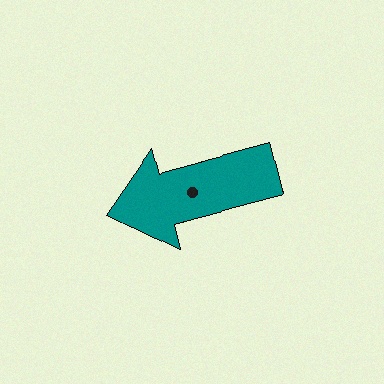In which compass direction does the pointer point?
West.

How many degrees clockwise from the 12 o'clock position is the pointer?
Approximately 255 degrees.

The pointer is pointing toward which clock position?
Roughly 9 o'clock.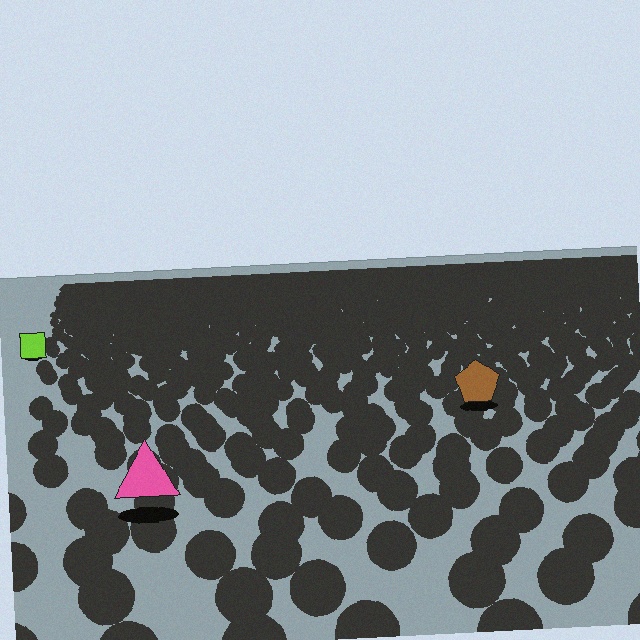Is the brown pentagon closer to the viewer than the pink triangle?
No. The pink triangle is closer — you can tell from the texture gradient: the ground texture is coarser near it.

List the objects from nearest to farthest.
From nearest to farthest: the pink triangle, the brown pentagon, the lime square.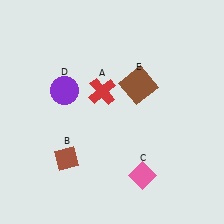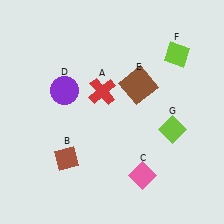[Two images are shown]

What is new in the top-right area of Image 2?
A lime diamond (F) was added in the top-right area of Image 2.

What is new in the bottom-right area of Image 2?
A lime diamond (G) was added in the bottom-right area of Image 2.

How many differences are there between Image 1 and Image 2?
There are 2 differences between the two images.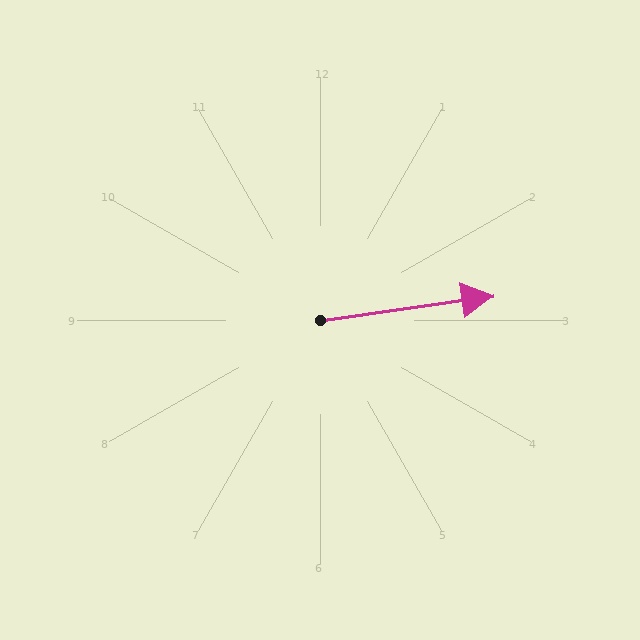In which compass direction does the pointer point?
East.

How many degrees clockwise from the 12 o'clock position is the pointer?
Approximately 82 degrees.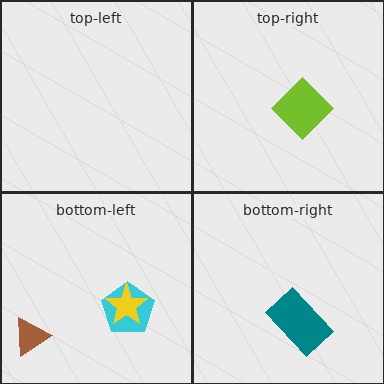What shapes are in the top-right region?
The lime diamond.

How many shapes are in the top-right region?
1.